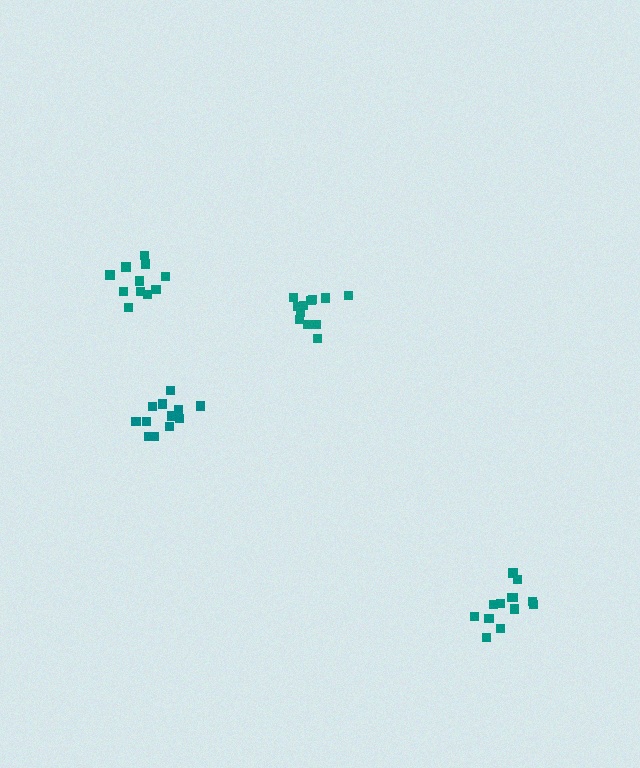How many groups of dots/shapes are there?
There are 4 groups.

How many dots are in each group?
Group 1: 13 dots, Group 2: 13 dots, Group 3: 11 dots, Group 4: 12 dots (49 total).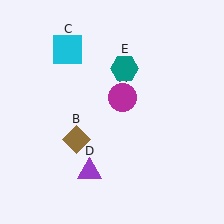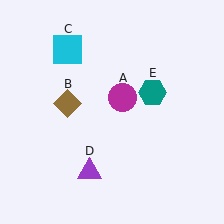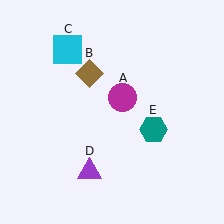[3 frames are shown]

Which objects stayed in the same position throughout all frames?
Magenta circle (object A) and cyan square (object C) and purple triangle (object D) remained stationary.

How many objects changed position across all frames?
2 objects changed position: brown diamond (object B), teal hexagon (object E).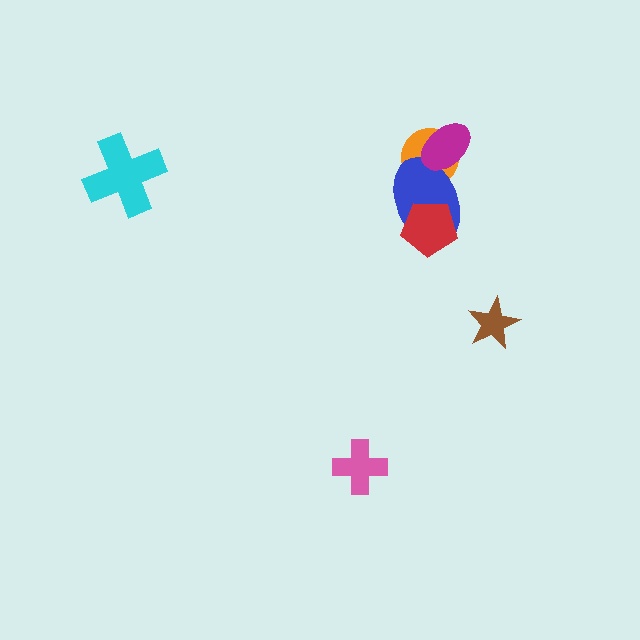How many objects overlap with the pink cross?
0 objects overlap with the pink cross.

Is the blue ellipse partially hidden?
Yes, it is partially covered by another shape.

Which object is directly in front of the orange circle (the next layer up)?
The blue ellipse is directly in front of the orange circle.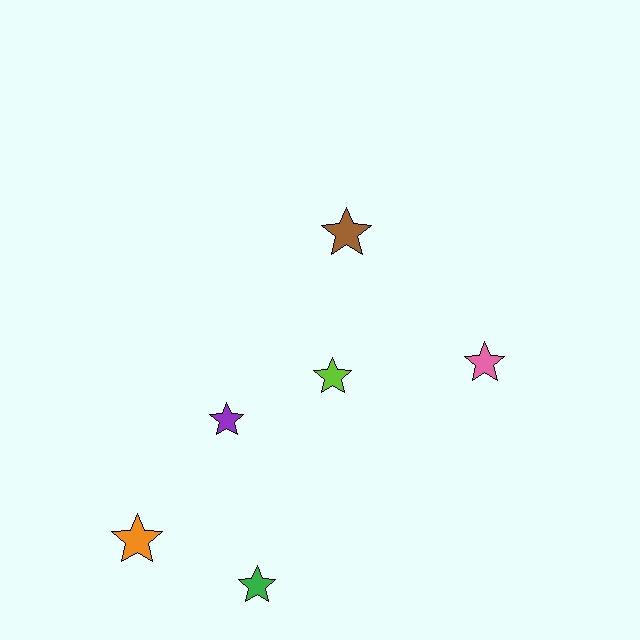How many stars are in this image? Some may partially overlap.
There are 6 stars.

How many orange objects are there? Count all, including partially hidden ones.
There is 1 orange object.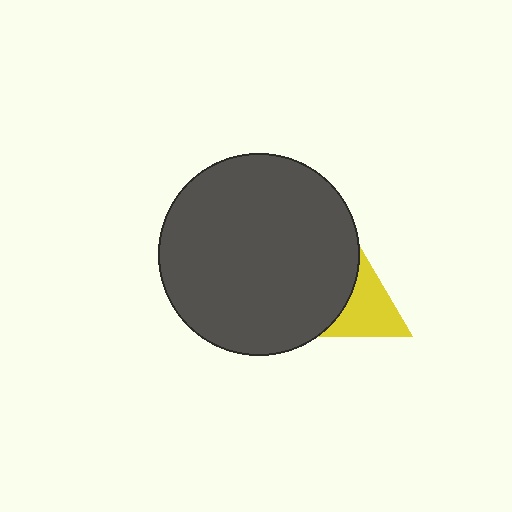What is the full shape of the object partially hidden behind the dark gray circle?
The partially hidden object is a yellow triangle.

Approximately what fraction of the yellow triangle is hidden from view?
Roughly 51% of the yellow triangle is hidden behind the dark gray circle.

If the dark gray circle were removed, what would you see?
You would see the complete yellow triangle.